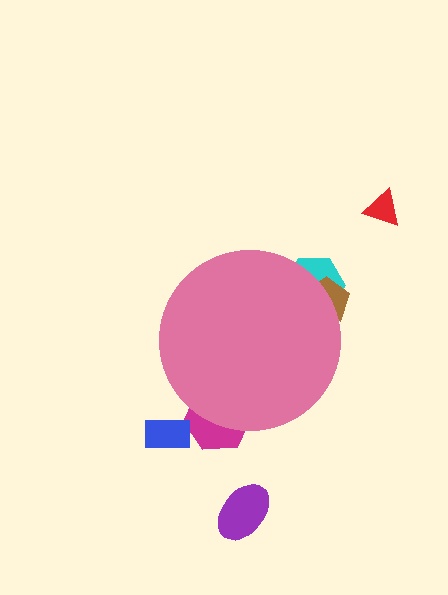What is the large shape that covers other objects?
A pink circle.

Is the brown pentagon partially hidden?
Yes, the brown pentagon is partially hidden behind the pink circle.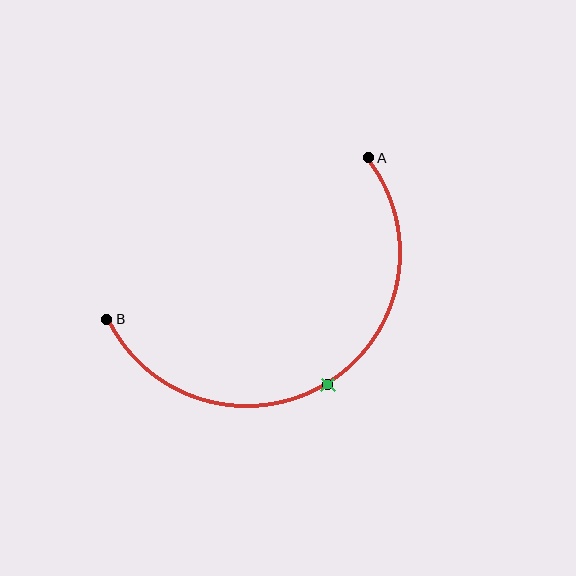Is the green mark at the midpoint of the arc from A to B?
Yes. The green mark lies on the arc at equal arc-length from both A and B — it is the arc midpoint.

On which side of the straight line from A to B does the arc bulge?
The arc bulges below the straight line connecting A and B.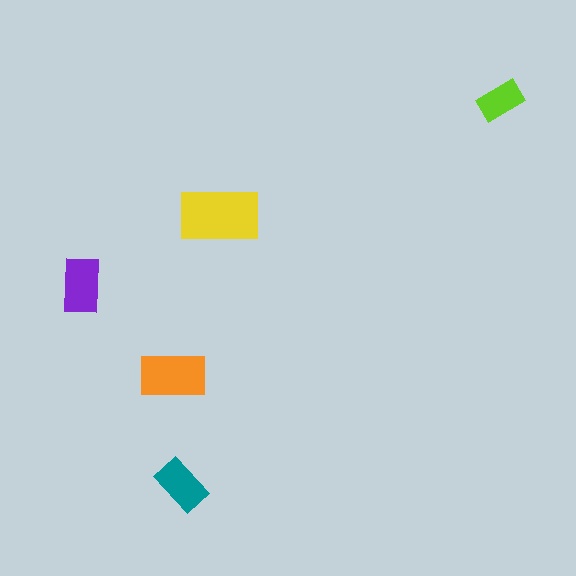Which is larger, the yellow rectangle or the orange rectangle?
The yellow one.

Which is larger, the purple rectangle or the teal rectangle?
The purple one.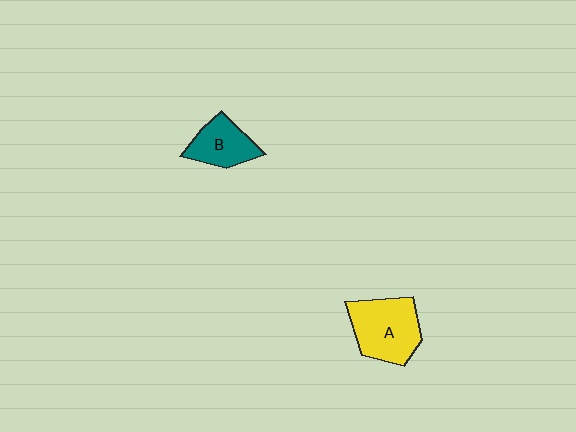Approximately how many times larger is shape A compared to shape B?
Approximately 1.5 times.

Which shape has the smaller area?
Shape B (teal).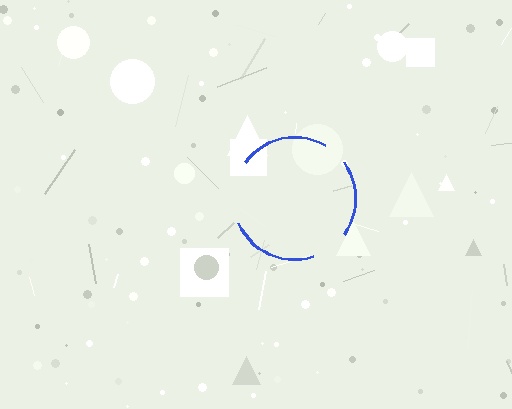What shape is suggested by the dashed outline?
The dashed outline suggests a circle.